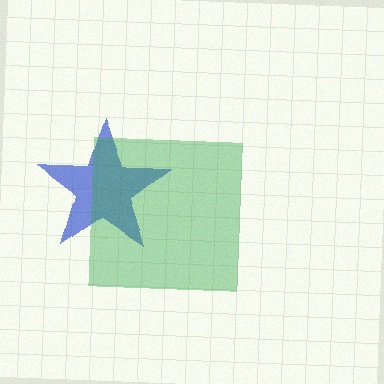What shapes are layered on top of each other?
The layered shapes are: a blue star, a green square.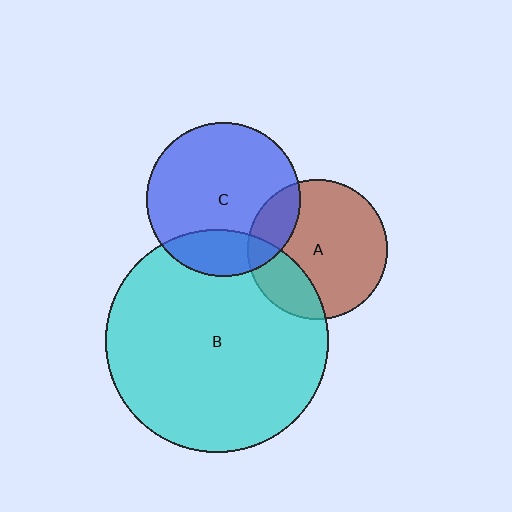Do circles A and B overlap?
Yes.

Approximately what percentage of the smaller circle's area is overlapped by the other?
Approximately 25%.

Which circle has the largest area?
Circle B (cyan).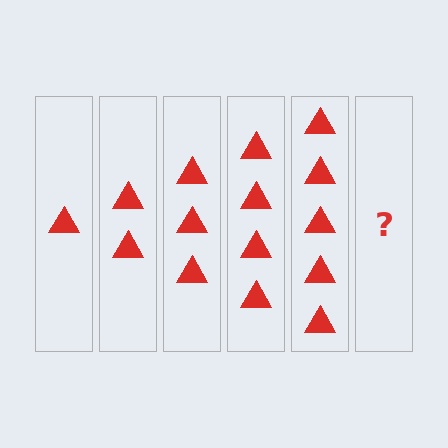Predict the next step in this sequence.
The next step is 6 triangles.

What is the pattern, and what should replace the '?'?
The pattern is that each step adds one more triangle. The '?' should be 6 triangles.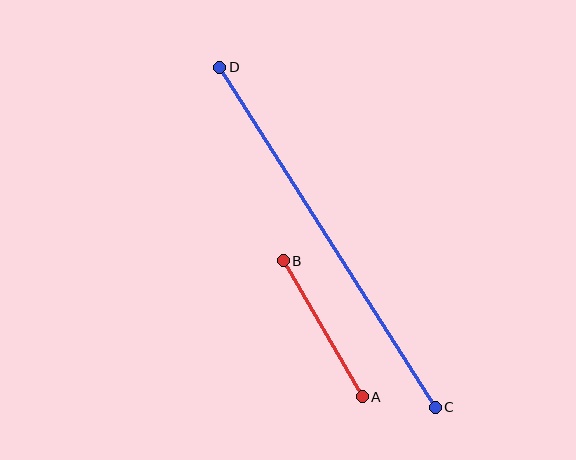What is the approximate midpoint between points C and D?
The midpoint is at approximately (328, 237) pixels.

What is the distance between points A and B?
The distance is approximately 157 pixels.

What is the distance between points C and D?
The distance is approximately 403 pixels.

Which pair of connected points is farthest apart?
Points C and D are farthest apart.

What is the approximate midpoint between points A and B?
The midpoint is at approximately (323, 329) pixels.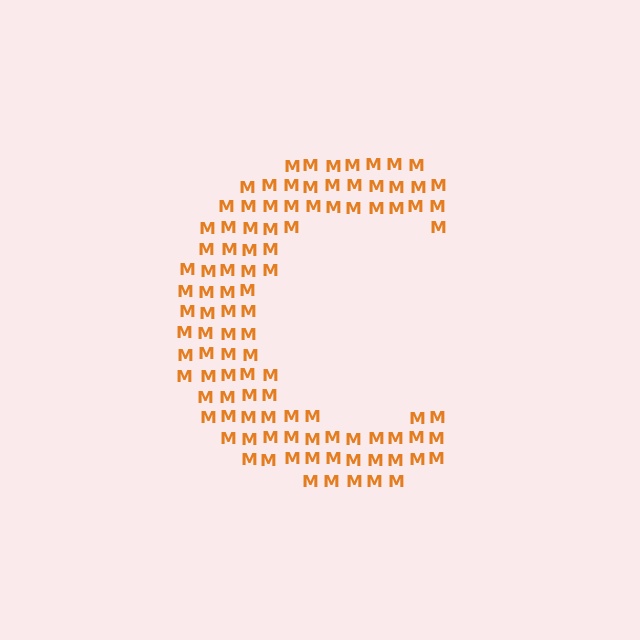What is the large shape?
The large shape is the letter C.